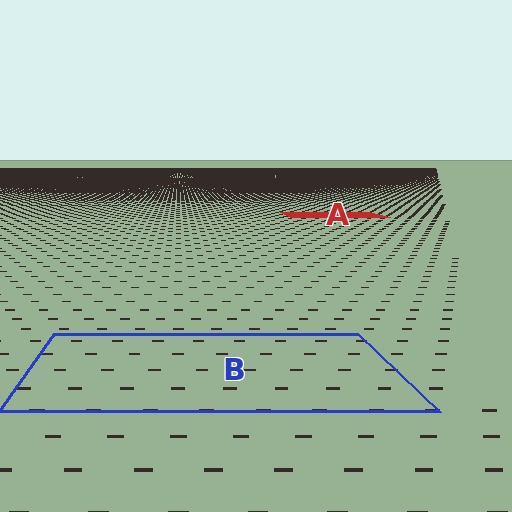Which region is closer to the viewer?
Region B is closer. The texture elements there are larger and more spread out.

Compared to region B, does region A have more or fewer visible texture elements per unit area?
Region A has more texture elements per unit area — they are packed more densely because it is farther away.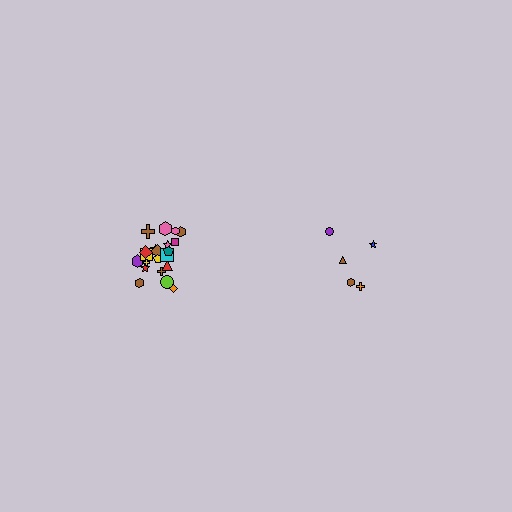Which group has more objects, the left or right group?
The left group.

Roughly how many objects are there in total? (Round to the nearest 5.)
Roughly 25 objects in total.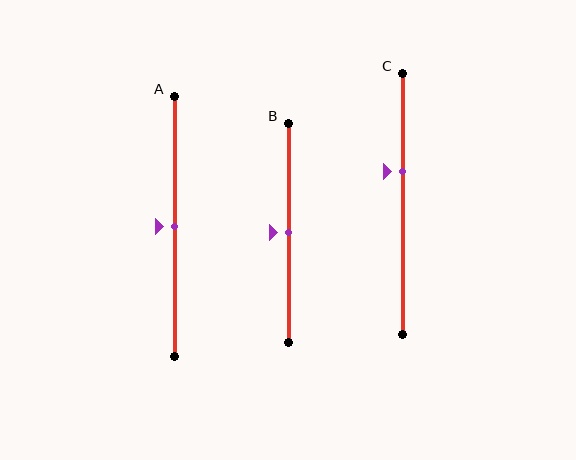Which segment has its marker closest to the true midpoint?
Segment A has its marker closest to the true midpoint.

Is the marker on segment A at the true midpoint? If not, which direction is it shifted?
Yes, the marker on segment A is at the true midpoint.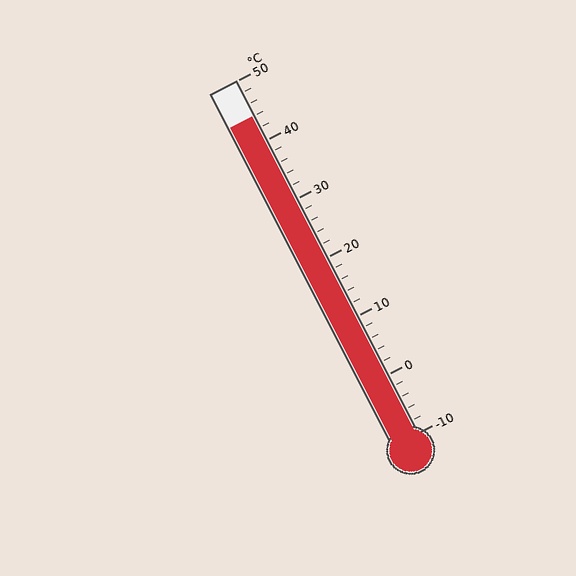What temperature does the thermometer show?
The thermometer shows approximately 44°C.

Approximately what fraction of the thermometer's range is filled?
The thermometer is filled to approximately 90% of its range.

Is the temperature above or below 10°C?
The temperature is above 10°C.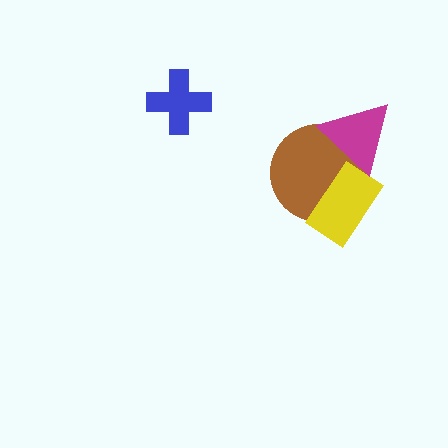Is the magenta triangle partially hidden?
No, no other shape covers it.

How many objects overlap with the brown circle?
2 objects overlap with the brown circle.